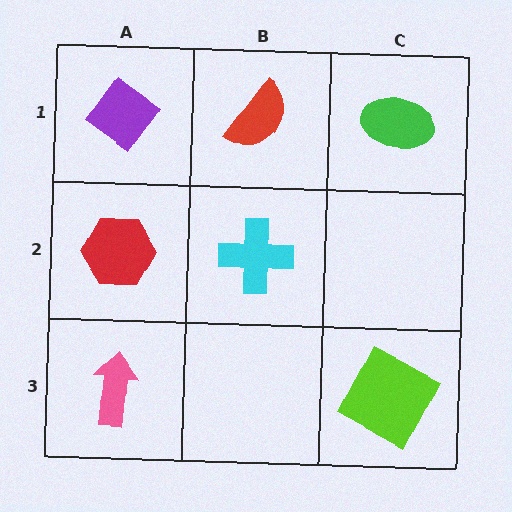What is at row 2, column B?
A cyan cross.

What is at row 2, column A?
A red hexagon.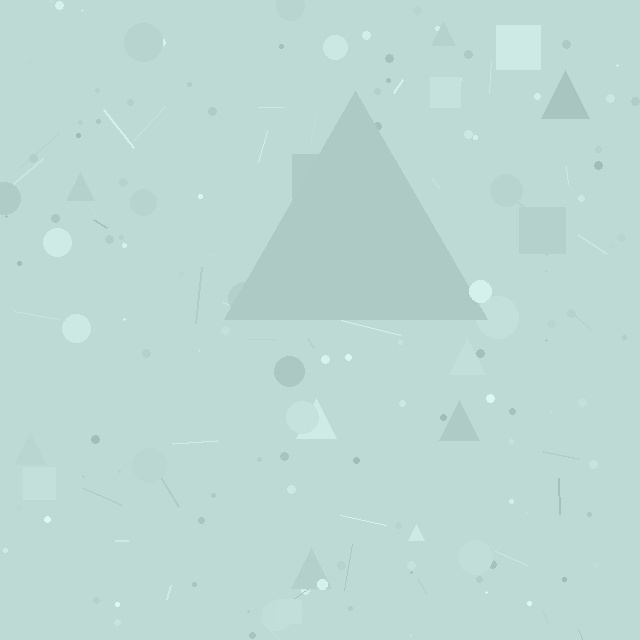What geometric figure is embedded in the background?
A triangle is embedded in the background.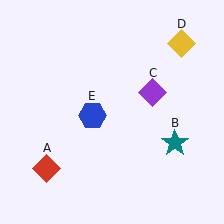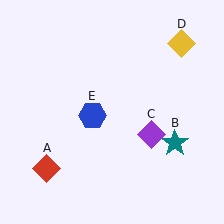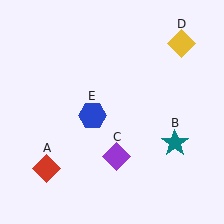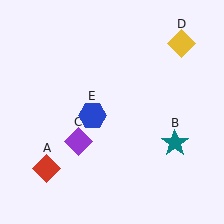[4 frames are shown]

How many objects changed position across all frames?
1 object changed position: purple diamond (object C).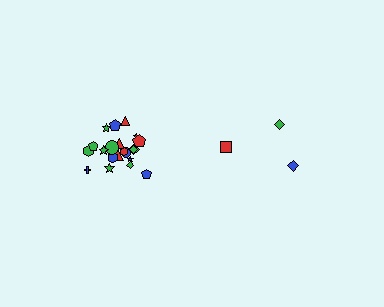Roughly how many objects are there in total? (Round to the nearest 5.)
Roughly 25 objects in total.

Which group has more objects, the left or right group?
The left group.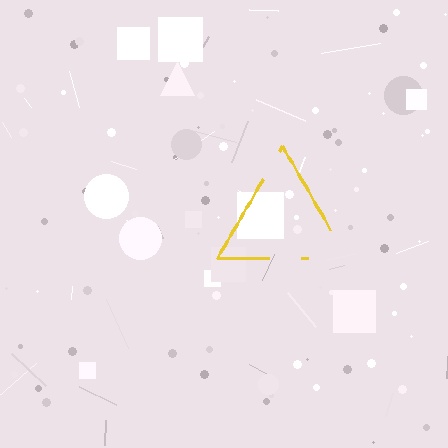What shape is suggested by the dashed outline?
The dashed outline suggests a triangle.